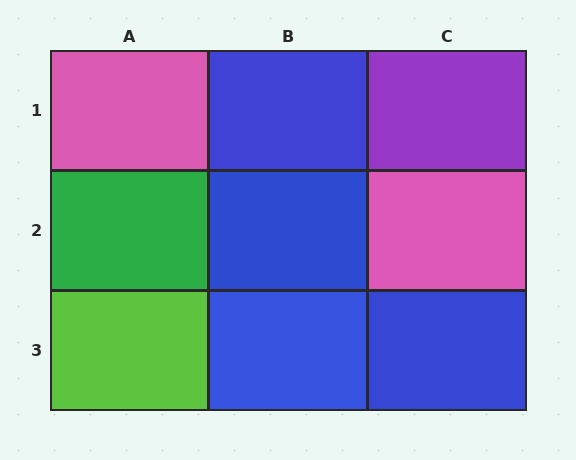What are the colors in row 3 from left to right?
Lime, blue, blue.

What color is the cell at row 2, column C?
Pink.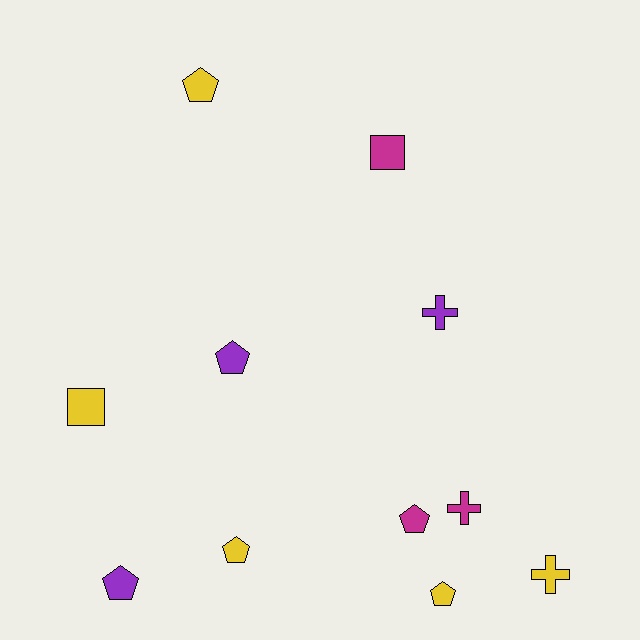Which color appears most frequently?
Yellow, with 5 objects.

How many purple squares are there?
There are no purple squares.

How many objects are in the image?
There are 11 objects.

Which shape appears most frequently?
Pentagon, with 6 objects.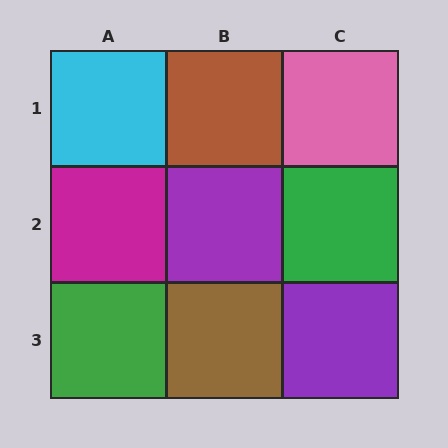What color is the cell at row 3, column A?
Green.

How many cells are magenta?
1 cell is magenta.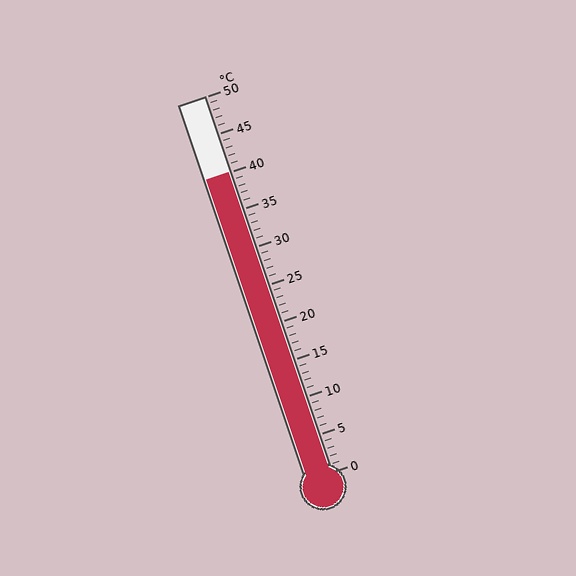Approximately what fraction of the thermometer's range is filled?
The thermometer is filled to approximately 80% of its range.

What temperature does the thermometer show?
The thermometer shows approximately 40°C.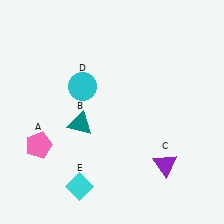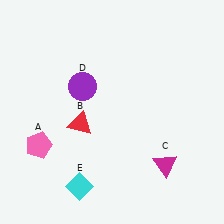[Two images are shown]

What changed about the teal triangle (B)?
In Image 1, B is teal. In Image 2, it changed to red.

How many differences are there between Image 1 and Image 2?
There are 3 differences between the two images.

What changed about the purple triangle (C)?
In Image 1, C is purple. In Image 2, it changed to magenta.